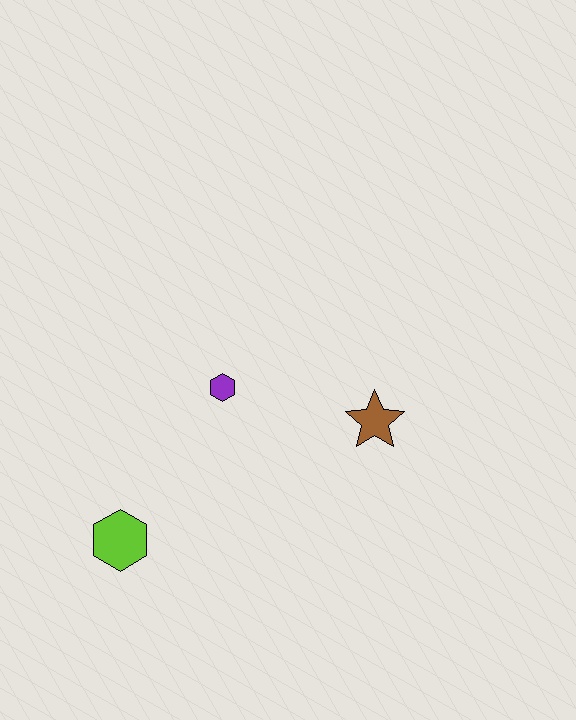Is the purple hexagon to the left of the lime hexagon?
No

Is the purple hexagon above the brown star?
Yes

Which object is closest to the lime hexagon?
The purple hexagon is closest to the lime hexagon.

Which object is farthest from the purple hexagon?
The lime hexagon is farthest from the purple hexagon.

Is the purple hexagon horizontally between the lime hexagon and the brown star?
Yes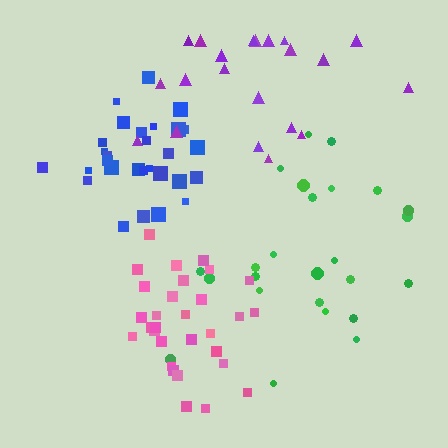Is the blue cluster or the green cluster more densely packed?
Blue.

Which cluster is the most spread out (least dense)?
Purple.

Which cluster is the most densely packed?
Blue.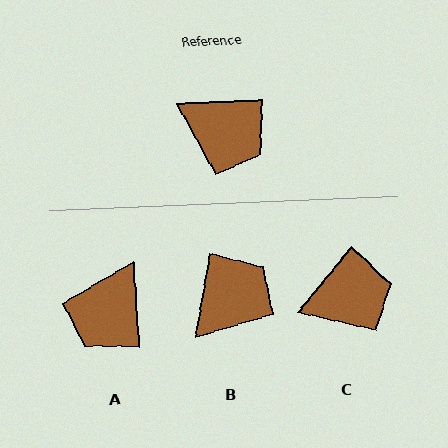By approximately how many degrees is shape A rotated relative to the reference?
Approximately 88 degrees clockwise.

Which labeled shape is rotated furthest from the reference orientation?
A, about 88 degrees away.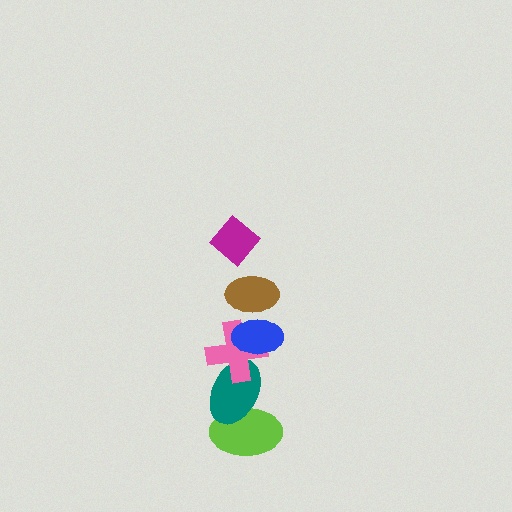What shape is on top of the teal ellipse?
The pink cross is on top of the teal ellipse.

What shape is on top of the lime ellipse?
The teal ellipse is on top of the lime ellipse.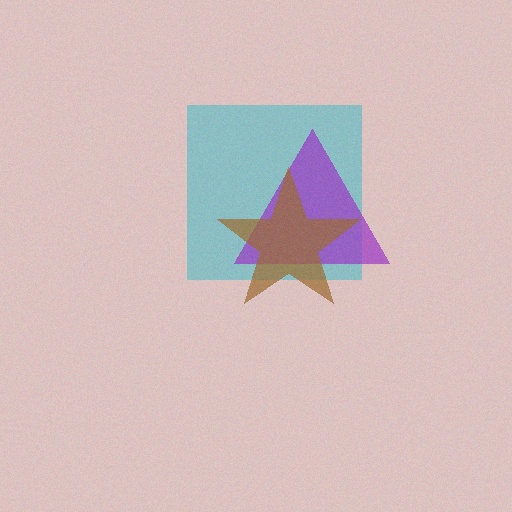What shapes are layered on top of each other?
The layered shapes are: a cyan square, a purple triangle, a brown star.